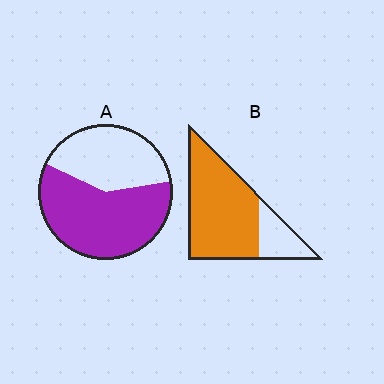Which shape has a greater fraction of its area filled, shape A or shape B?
Shape B.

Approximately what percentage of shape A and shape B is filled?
A is approximately 60% and B is approximately 80%.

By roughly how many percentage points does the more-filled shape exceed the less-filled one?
By roughly 20 percentage points (B over A).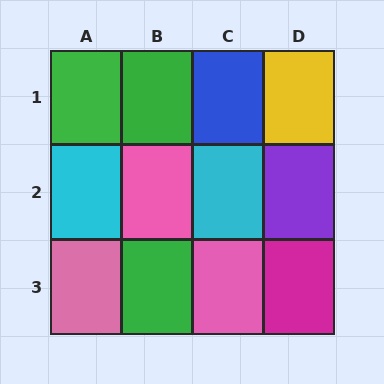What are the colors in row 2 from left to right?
Cyan, pink, cyan, purple.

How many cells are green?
3 cells are green.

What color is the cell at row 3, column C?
Pink.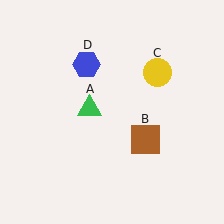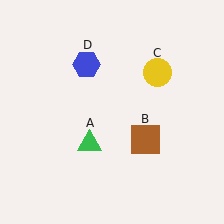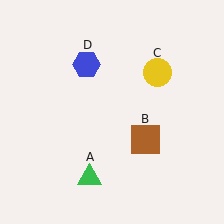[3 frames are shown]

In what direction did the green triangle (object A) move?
The green triangle (object A) moved down.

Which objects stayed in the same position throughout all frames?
Brown square (object B) and yellow circle (object C) and blue hexagon (object D) remained stationary.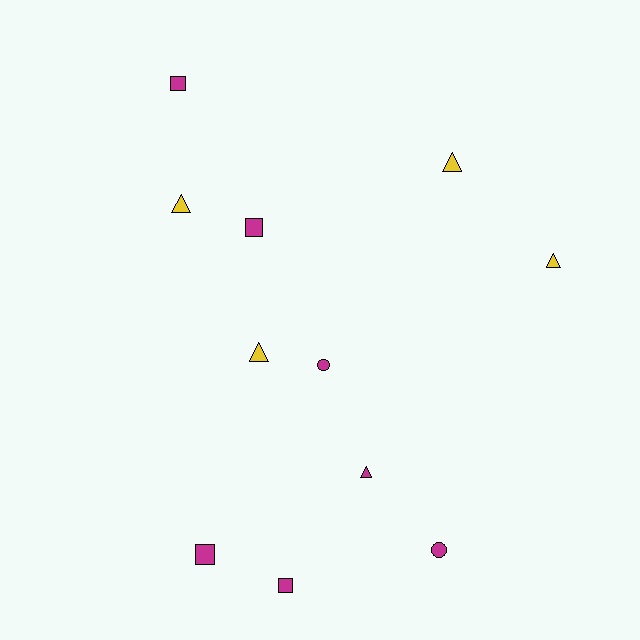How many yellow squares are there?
There are no yellow squares.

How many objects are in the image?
There are 11 objects.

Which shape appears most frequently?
Triangle, with 5 objects.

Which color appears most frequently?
Magenta, with 7 objects.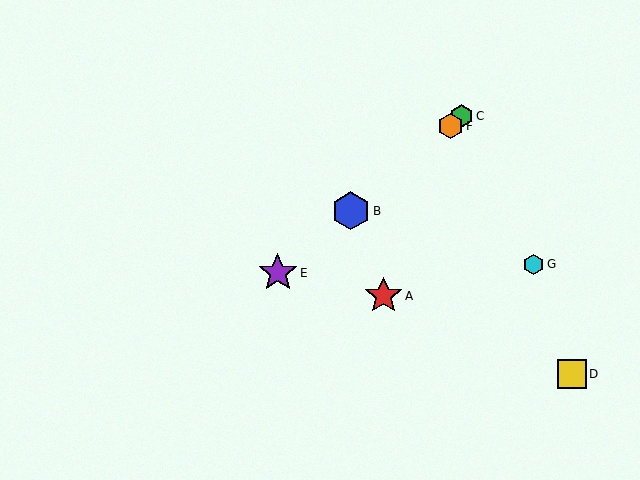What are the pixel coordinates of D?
Object D is at (572, 374).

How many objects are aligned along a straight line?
4 objects (B, C, E, F) are aligned along a straight line.